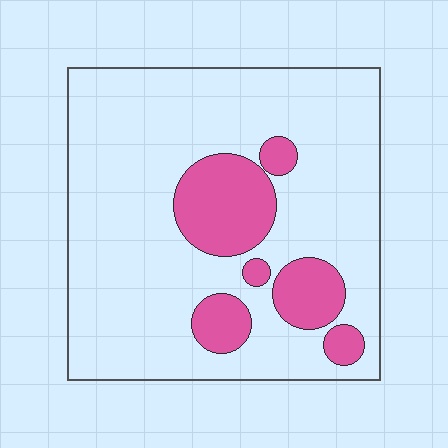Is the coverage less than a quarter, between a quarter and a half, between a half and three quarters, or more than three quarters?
Less than a quarter.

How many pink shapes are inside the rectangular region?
6.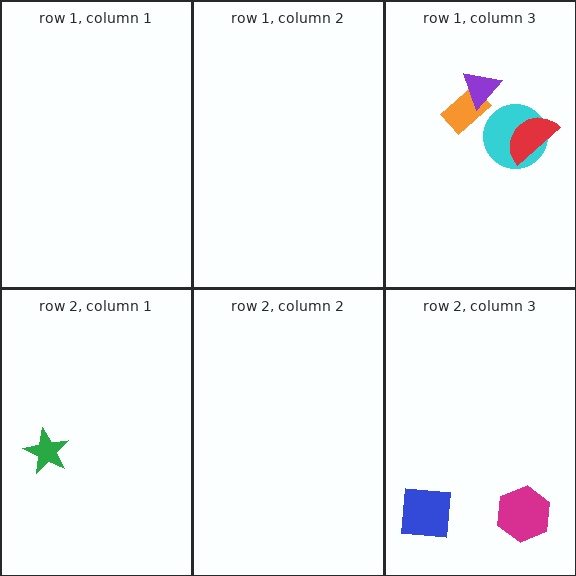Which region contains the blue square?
The row 2, column 3 region.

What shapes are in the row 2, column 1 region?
The green star.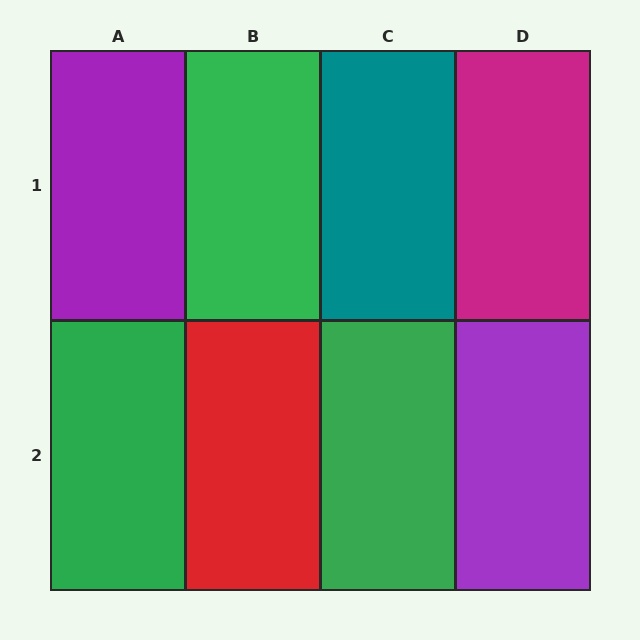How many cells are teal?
1 cell is teal.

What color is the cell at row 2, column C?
Green.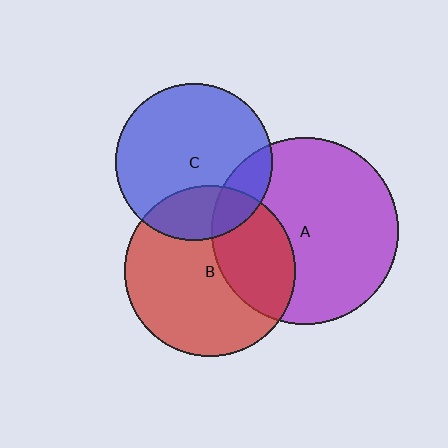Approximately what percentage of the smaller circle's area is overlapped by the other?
Approximately 15%.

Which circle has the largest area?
Circle A (purple).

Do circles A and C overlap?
Yes.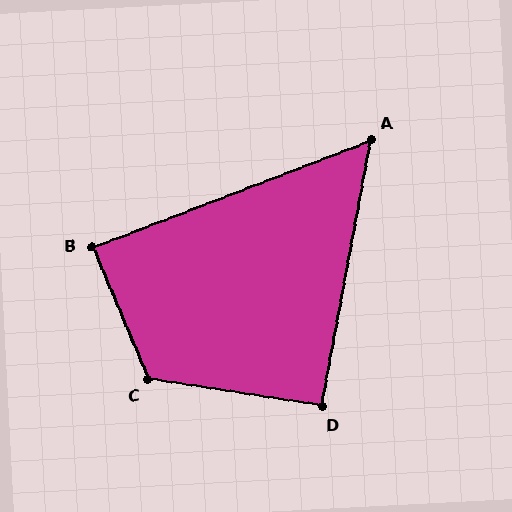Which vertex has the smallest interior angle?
A, at approximately 58 degrees.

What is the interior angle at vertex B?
Approximately 88 degrees (approximately right).